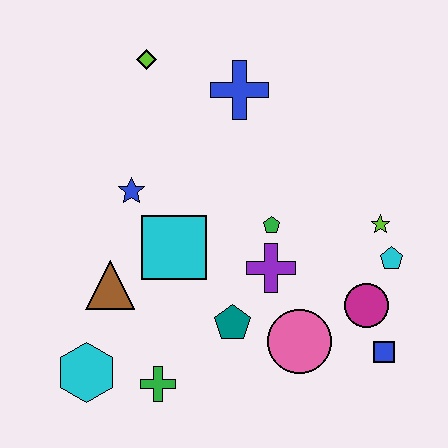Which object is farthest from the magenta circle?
The lime diamond is farthest from the magenta circle.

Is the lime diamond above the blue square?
Yes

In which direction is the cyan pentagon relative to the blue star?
The cyan pentagon is to the right of the blue star.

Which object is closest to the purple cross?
The green pentagon is closest to the purple cross.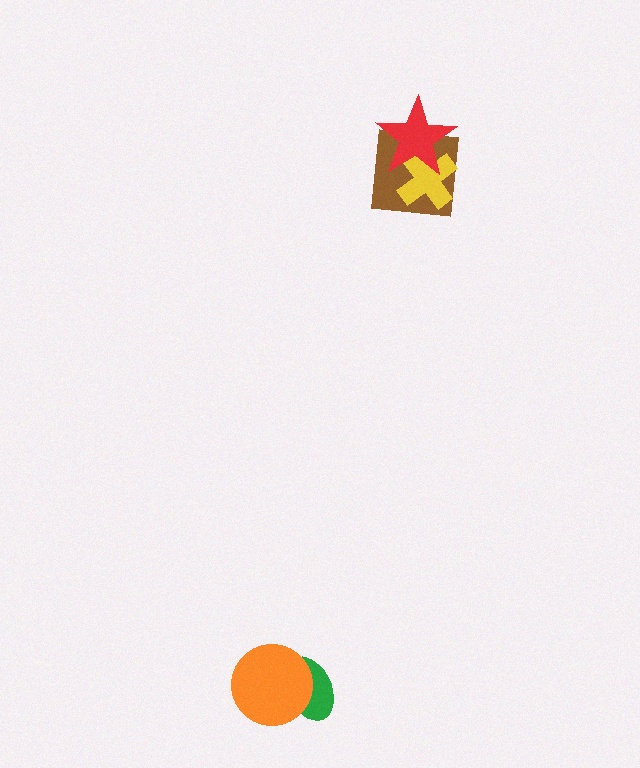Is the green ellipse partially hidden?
Yes, it is partially covered by another shape.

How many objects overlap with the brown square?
2 objects overlap with the brown square.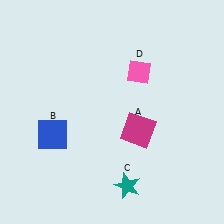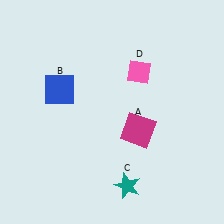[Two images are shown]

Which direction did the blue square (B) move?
The blue square (B) moved up.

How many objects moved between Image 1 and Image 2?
1 object moved between the two images.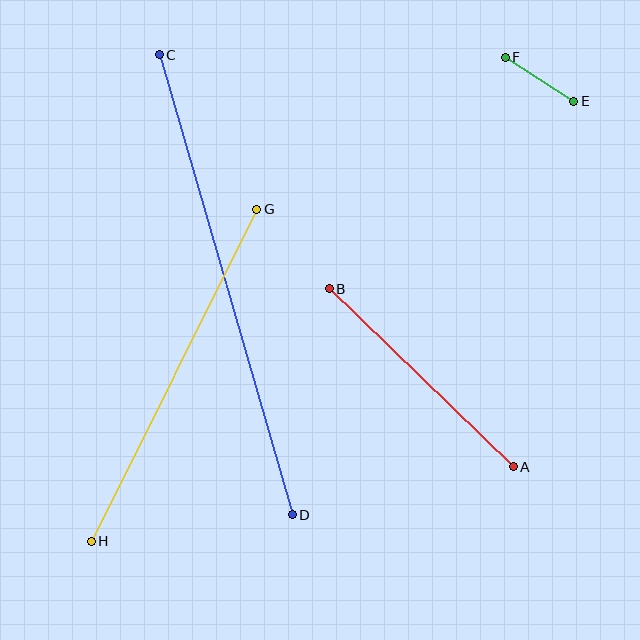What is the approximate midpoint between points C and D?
The midpoint is at approximately (226, 285) pixels.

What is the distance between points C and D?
The distance is approximately 479 pixels.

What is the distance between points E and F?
The distance is approximately 82 pixels.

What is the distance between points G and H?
The distance is approximately 371 pixels.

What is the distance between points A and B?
The distance is approximately 256 pixels.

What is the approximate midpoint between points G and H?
The midpoint is at approximately (174, 375) pixels.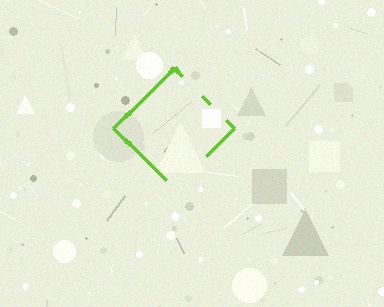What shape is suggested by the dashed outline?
The dashed outline suggests a diamond.